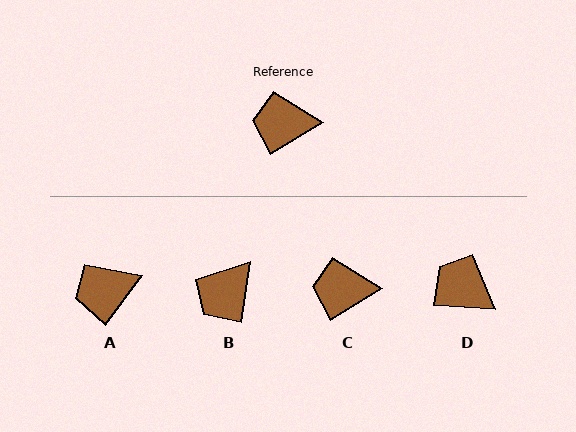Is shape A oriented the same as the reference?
No, it is off by about 21 degrees.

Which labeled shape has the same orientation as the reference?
C.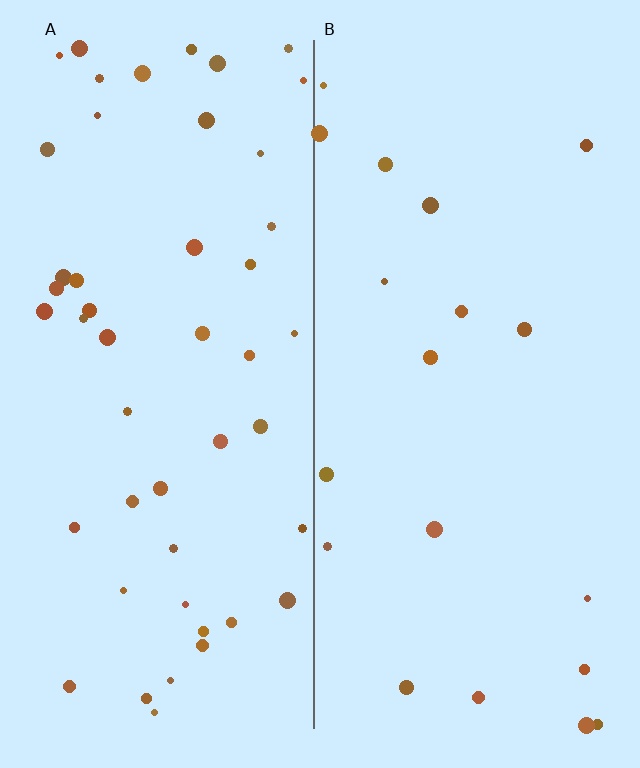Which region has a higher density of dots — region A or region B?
A (the left).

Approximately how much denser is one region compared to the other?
Approximately 2.5× — region A over region B.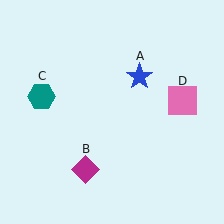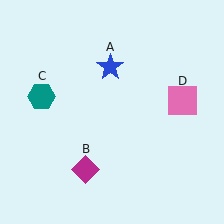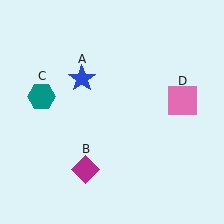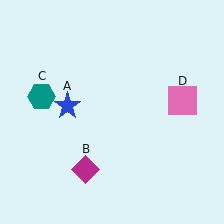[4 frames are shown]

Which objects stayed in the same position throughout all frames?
Magenta diamond (object B) and teal hexagon (object C) and pink square (object D) remained stationary.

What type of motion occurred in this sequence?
The blue star (object A) rotated counterclockwise around the center of the scene.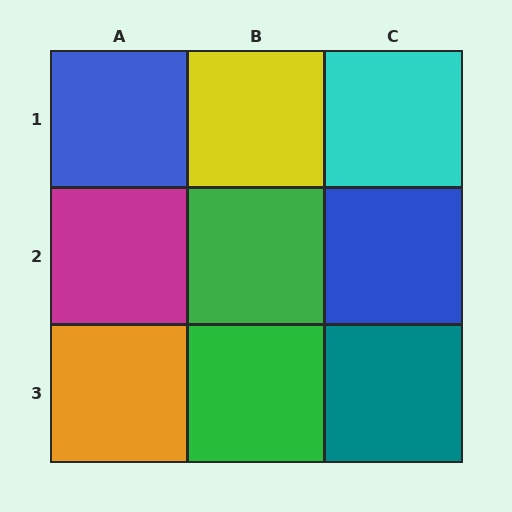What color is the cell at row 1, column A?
Blue.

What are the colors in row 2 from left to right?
Magenta, green, blue.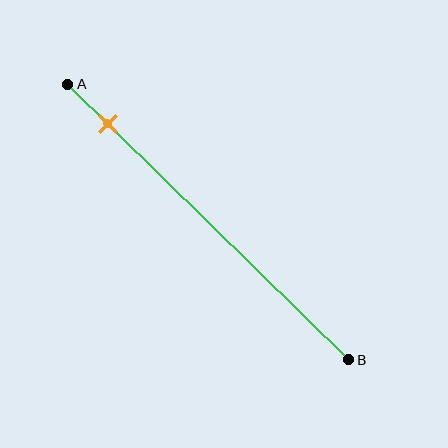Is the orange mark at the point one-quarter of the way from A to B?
No, the mark is at about 15% from A, not at the 25% one-quarter point.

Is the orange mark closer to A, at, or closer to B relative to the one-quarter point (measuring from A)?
The orange mark is closer to point A than the one-quarter point of segment AB.